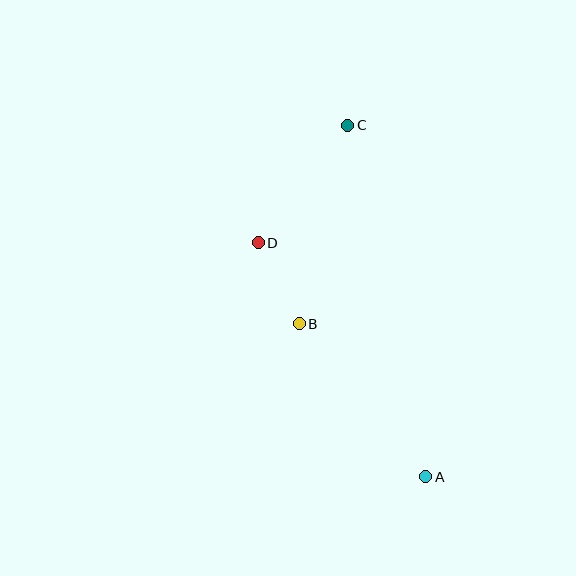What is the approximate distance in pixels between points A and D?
The distance between A and D is approximately 288 pixels.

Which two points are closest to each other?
Points B and D are closest to each other.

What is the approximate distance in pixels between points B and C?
The distance between B and C is approximately 204 pixels.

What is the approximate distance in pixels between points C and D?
The distance between C and D is approximately 148 pixels.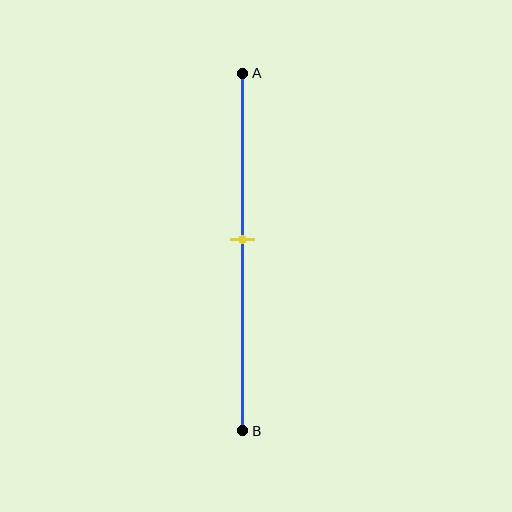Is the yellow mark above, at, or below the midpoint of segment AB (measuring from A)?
The yellow mark is above the midpoint of segment AB.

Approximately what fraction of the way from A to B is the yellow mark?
The yellow mark is approximately 45% of the way from A to B.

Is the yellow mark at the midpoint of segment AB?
No, the mark is at about 45% from A, not at the 50% midpoint.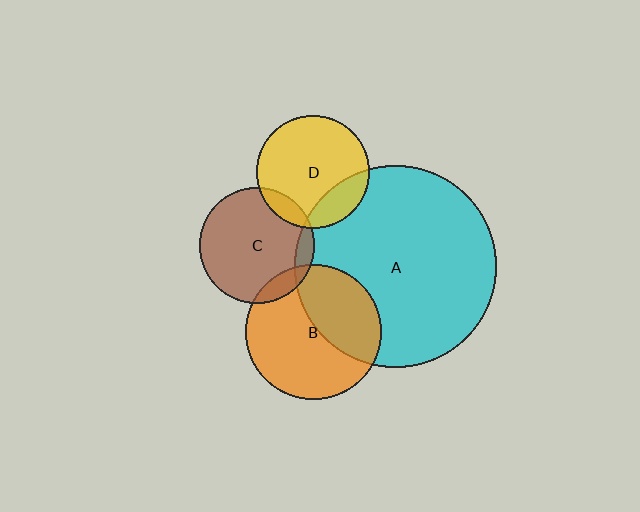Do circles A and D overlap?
Yes.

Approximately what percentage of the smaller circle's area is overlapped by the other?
Approximately 20%.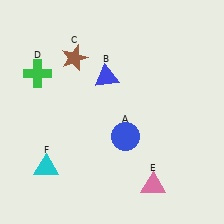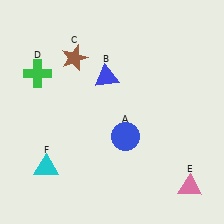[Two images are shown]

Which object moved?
The pink triangle (E) moved right.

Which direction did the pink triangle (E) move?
The pink triangle (E) moved right.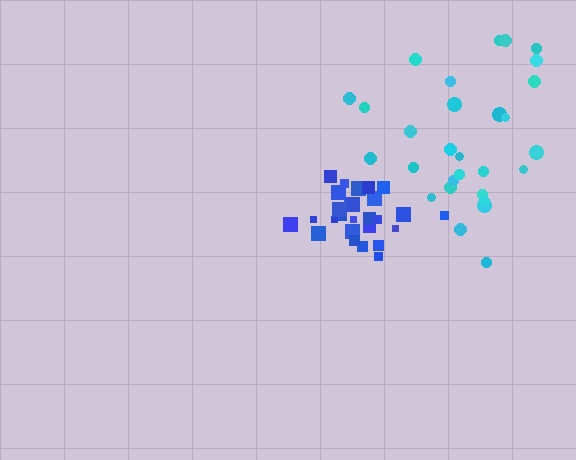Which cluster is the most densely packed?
Blue.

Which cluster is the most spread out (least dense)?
Cyan.